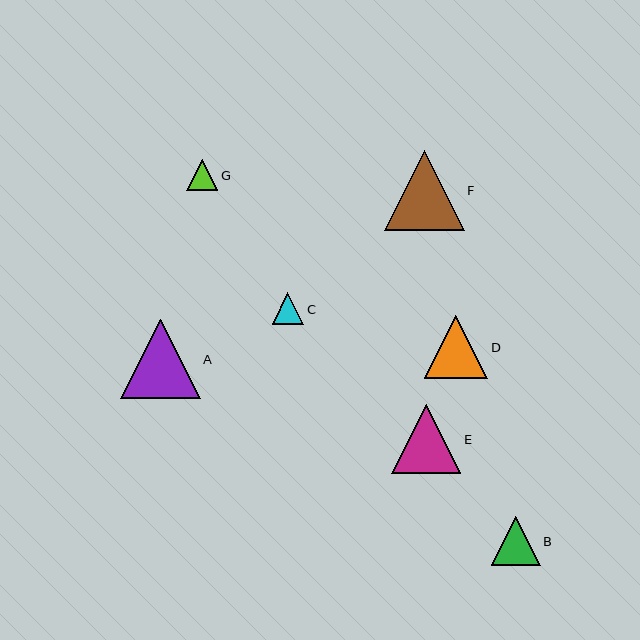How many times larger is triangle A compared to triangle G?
Triangle A is approximately 2.6 times the size of triangle G.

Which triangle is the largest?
Triangle F is the largest with a size of approximately 80 pixels.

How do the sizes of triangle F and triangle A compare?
Triangle F and triangle A are approximately the same size.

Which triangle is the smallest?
Triangle G is the smallest with a size of approximately 31 pixels.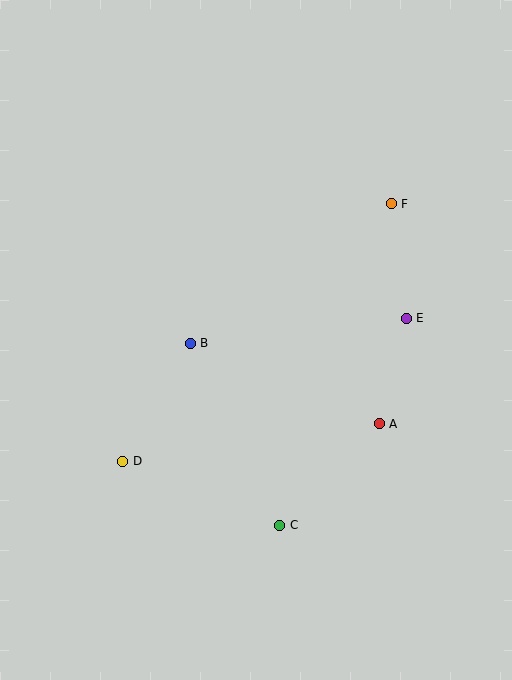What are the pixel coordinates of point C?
Point C is at (280, 525).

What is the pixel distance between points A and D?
The distance between A and D is 259 pixels.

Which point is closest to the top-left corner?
Point B is closest to the top-left corner.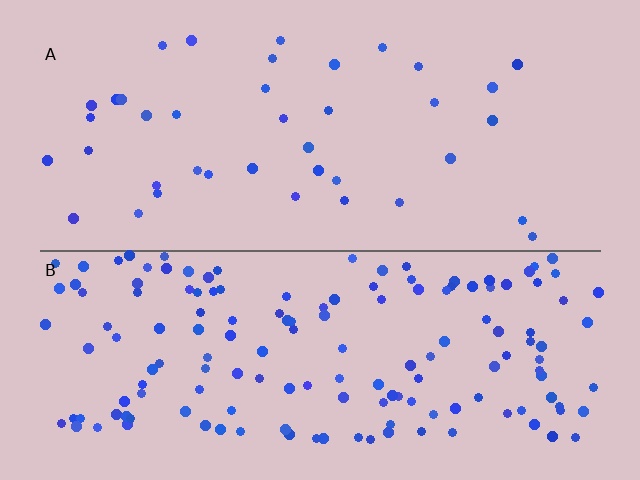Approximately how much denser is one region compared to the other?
Approximately 3.8× — region B over region A.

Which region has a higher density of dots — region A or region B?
B (the bottom).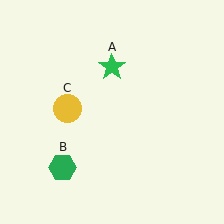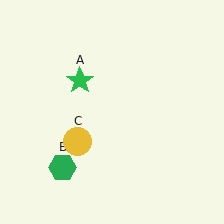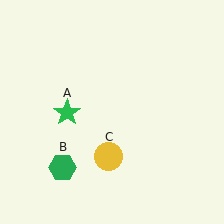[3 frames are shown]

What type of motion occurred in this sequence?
The green star (object A), yellow circle (object C) rotated counterclockwise around the center of the scene.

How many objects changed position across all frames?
2 objects changed position: green star (object A), yellow circle (object C).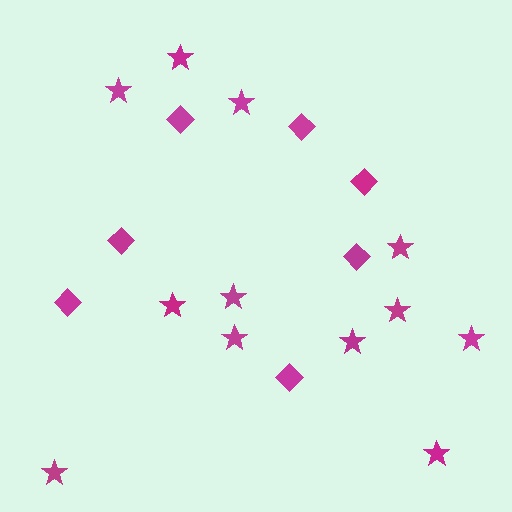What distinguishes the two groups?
There are 2 groups: one group of stars (12) and one group of diamonds (7).